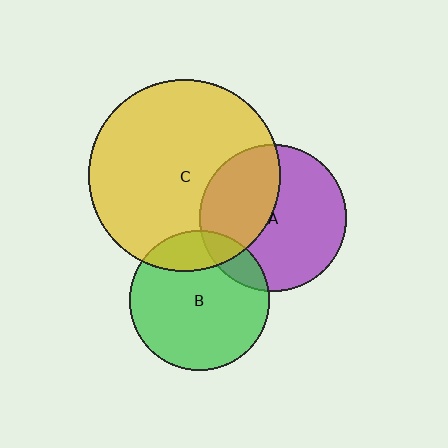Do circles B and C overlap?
Yes.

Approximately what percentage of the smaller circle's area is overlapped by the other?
Approximately 20%.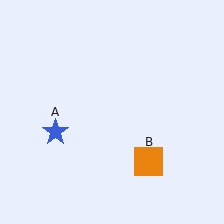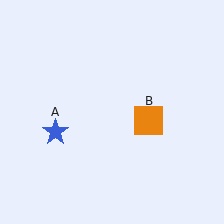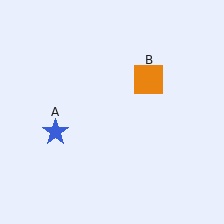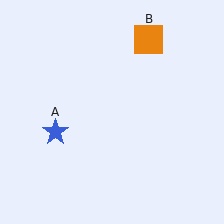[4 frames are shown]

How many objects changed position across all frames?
1 object changed position: orange square (object B).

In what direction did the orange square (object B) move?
The orange square (object B) moved up.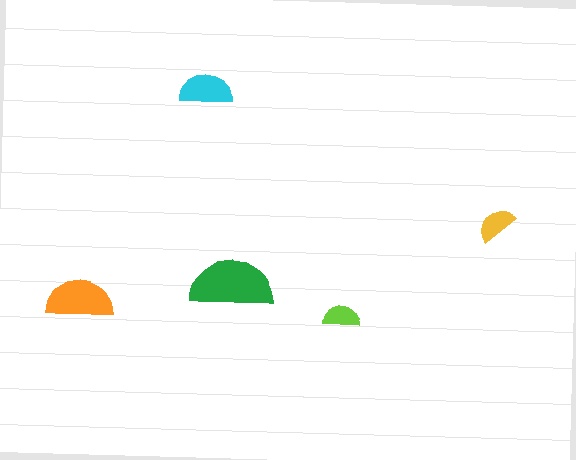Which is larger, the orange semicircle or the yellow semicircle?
The orange one.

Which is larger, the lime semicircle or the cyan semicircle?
The cyan one.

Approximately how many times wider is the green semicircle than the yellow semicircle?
About 2 times wider.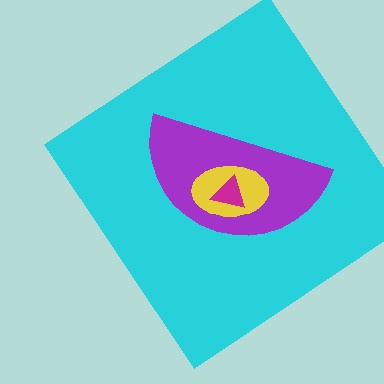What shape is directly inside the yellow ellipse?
The magenta triangle.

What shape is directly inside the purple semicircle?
The yellow ellipse.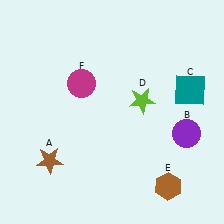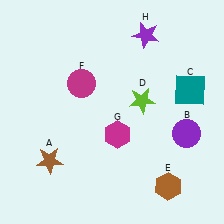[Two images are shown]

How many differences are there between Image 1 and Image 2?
There are 2 differences between the two images.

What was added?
A magenta hexagon (G), a purple star (H) were added in Image 2.